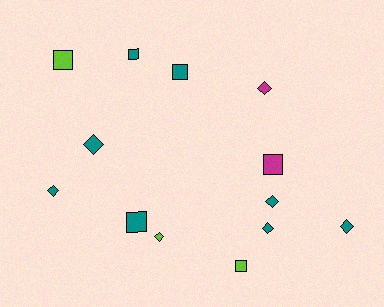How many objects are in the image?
There are 13 objects.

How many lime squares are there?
There are 2 lime squares.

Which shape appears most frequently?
Diamond, with 7 objects.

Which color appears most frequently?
Teal, with 8 objects.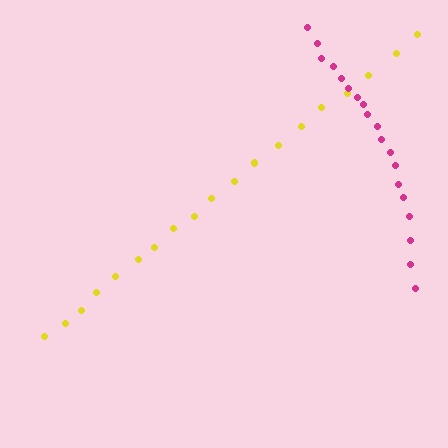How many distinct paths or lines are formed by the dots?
There are 2 distinct paths.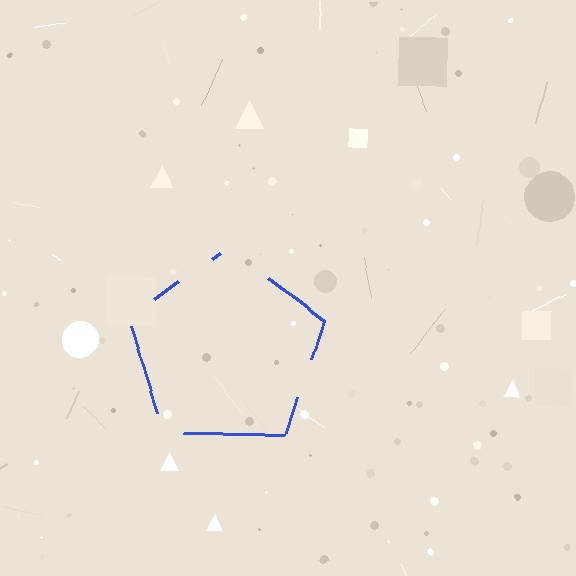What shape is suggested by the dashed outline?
The dashed outline suggests a pentagon.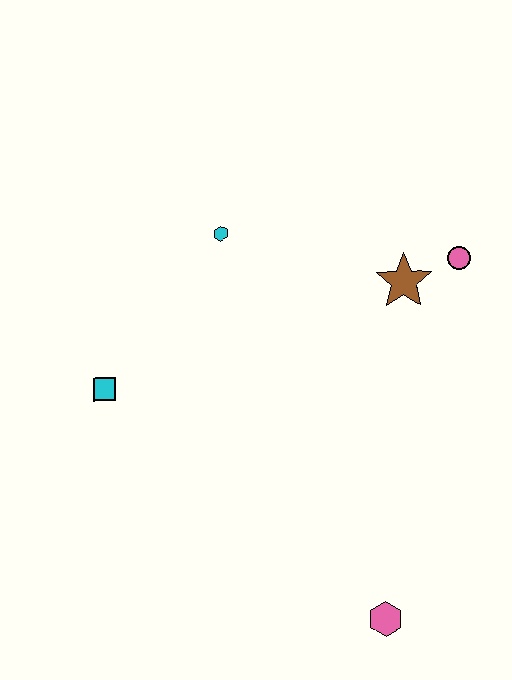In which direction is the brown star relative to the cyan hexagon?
The brown star is to the right of the cyan hexagon.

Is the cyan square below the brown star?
Yes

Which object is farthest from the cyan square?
The pink circle is farthest from the cyan square.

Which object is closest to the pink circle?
The brown star is closest to the pink circle.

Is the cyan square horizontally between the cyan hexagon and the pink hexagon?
No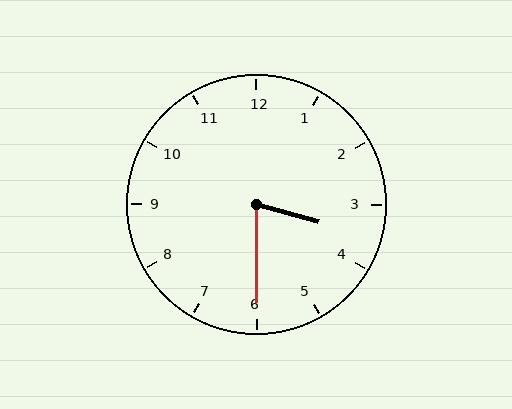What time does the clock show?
3:30.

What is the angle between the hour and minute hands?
Approximately 75 degrees.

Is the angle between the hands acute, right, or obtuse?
It is acute.